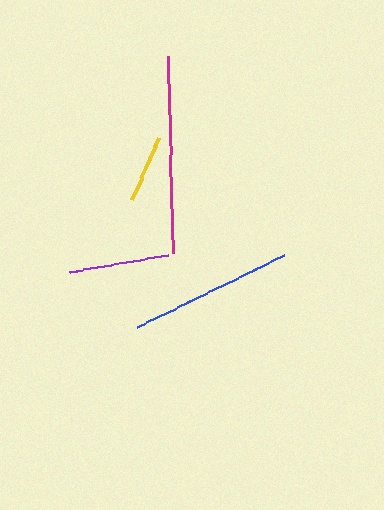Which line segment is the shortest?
The yellow line is the shortest at approximately 68 pixels.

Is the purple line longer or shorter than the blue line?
The blue line is longer than the purple line.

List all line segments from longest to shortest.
From longest to shortest: magenta, blue, purple, yellow.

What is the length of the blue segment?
The blue segment is approximately 164 pixels long.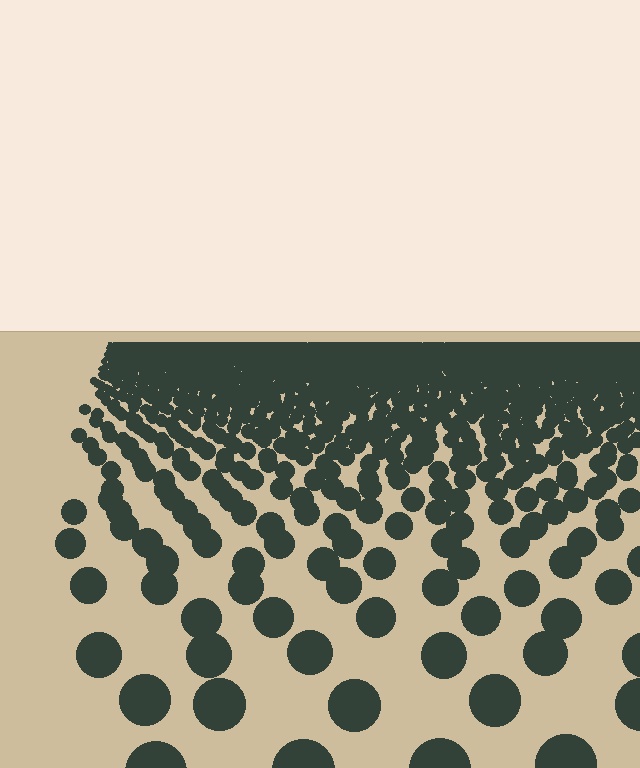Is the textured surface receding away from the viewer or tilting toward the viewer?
The surface is receding away from the viewer. Texture elements get smaller and denser toward the top.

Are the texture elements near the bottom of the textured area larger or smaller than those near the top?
Larger. Near the bottom, elements are closer to the viewer and appear at a bigger on-screen size.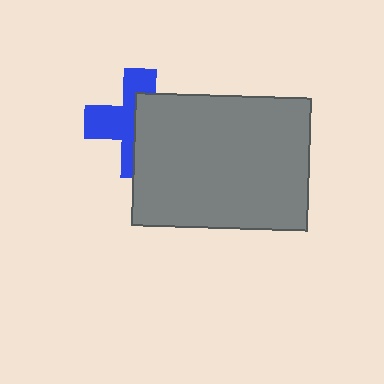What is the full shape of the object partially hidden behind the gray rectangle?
The partially hidden object is a blue cross.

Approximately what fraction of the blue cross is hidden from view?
Roughly 50% of the blue cross is hidden behind the gray rectangle.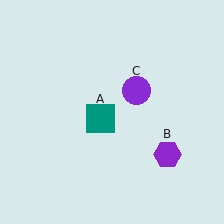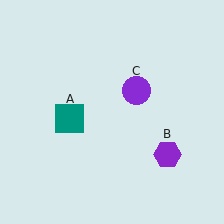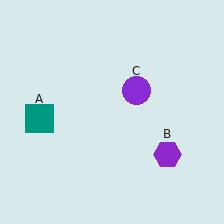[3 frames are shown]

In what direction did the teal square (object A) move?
The teal square (object A) moved left.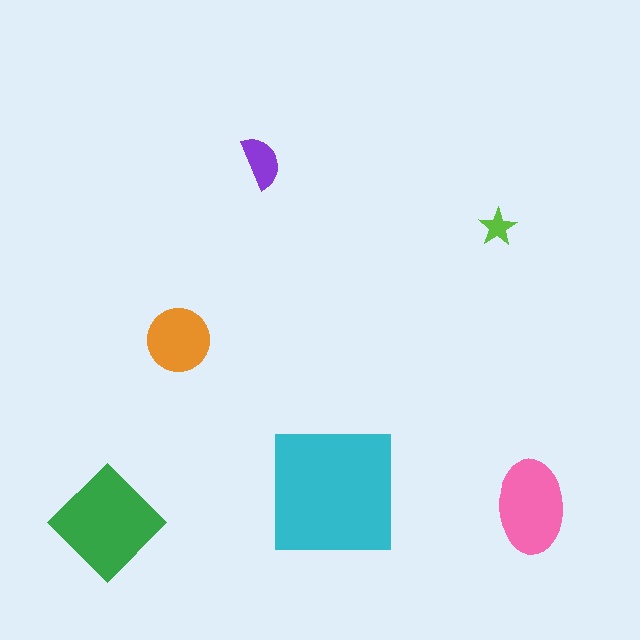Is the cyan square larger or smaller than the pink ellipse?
Larger.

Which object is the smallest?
The lime star.